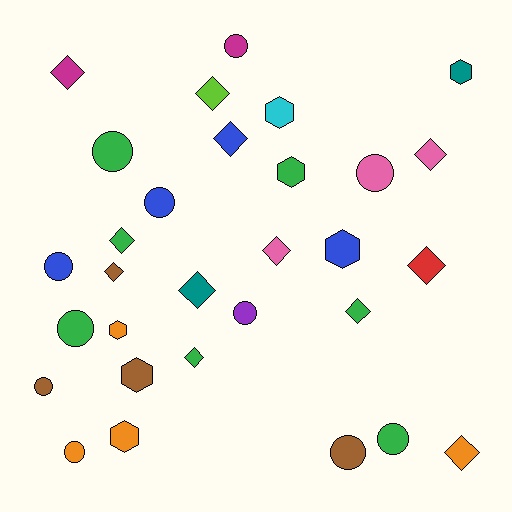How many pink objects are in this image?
There are 3 pink objects.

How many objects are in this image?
There are 30 objects.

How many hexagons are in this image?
There are 7 hexagons.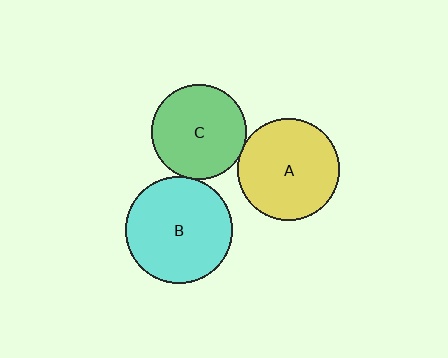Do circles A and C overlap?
Yes.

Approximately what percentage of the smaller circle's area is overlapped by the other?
Approximately 5%.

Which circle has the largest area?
Circle B (cyan).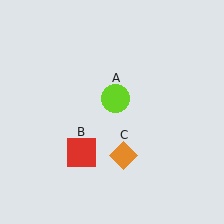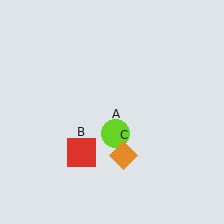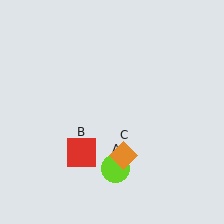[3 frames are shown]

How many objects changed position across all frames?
1 object changed position: lime circle (object A).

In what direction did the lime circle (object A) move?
The lime circle (object A) moved down.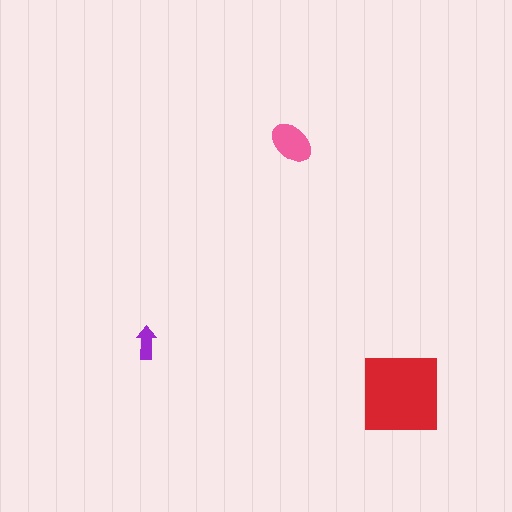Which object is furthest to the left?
The purple arrow is leftmost.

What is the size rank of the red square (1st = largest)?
1st.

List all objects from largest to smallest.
The red square, the pink ellipse, the purple arrow.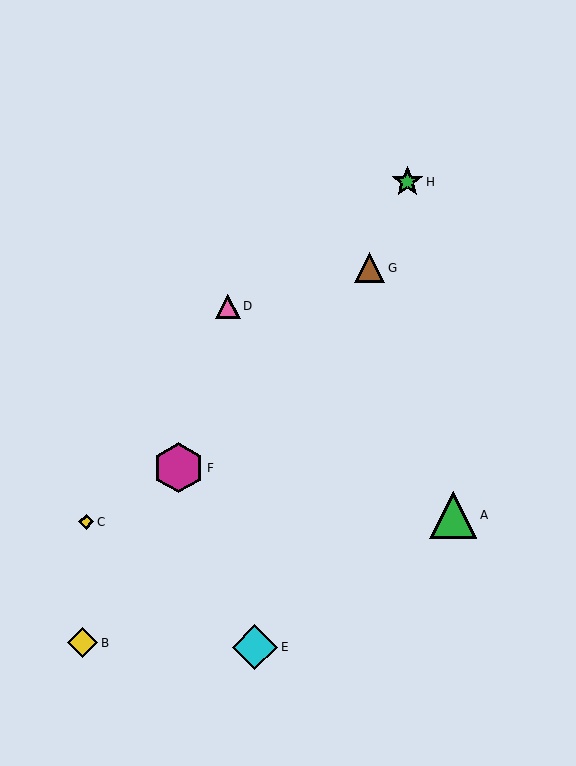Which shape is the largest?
The magenta hexagon (labeled F) is the largest.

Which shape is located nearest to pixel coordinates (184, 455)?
The magenta hexagon (labeled F) at (178, 468) is nearest to that location.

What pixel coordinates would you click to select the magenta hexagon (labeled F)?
Click at (178, 468) to select the magenta hexagon F.